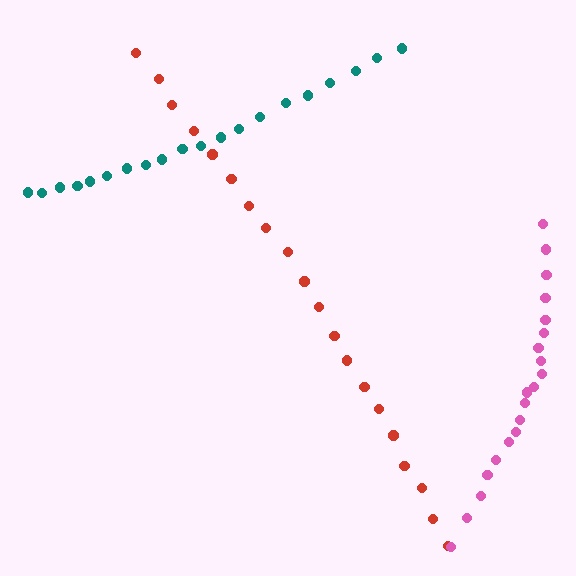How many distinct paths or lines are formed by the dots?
There are 3 distinct paths.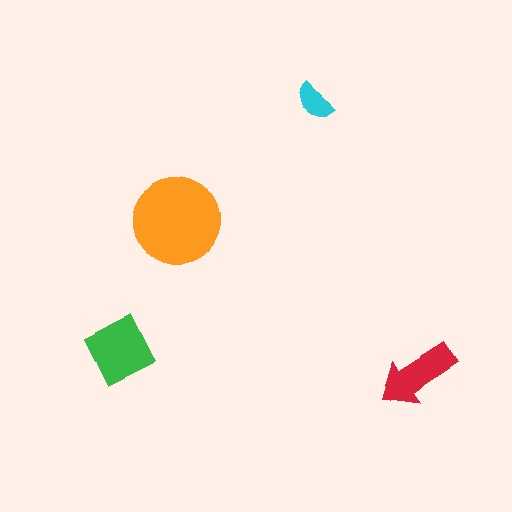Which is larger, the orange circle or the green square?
The orange circle.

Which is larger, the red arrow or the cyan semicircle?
The red arrow.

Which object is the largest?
The orange circle.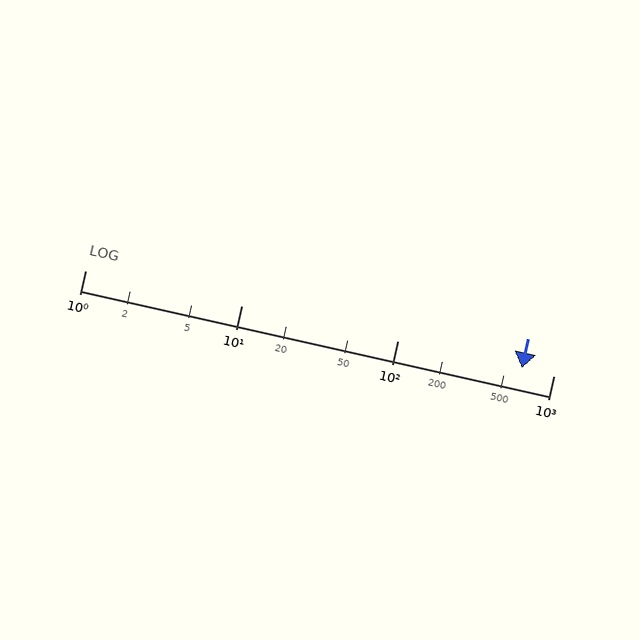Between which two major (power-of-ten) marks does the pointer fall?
The pointer is between 100 and 1000.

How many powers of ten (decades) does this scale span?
The scale spans 3 decades, from 1 to 1000.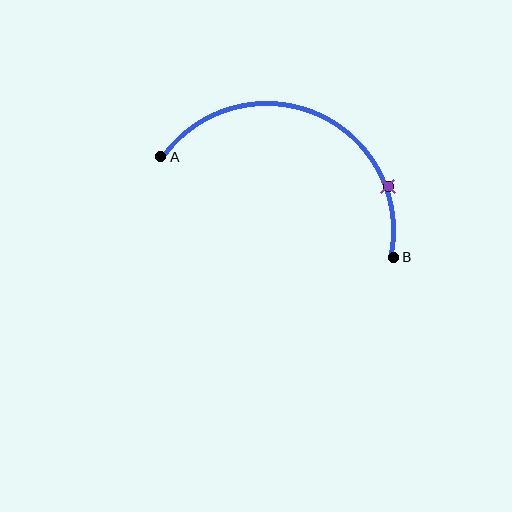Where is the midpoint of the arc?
The arc midpoint is the point on the curve farthest from the straight line joining A and B. It sits above that line.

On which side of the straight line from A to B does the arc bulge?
The arc bulges above the straight line connecting A and B.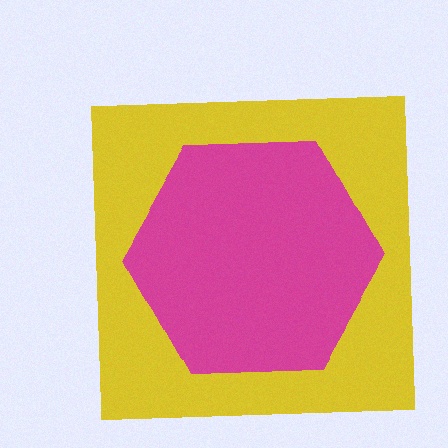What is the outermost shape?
The yellow square.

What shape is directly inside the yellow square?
The magenta hexagon.